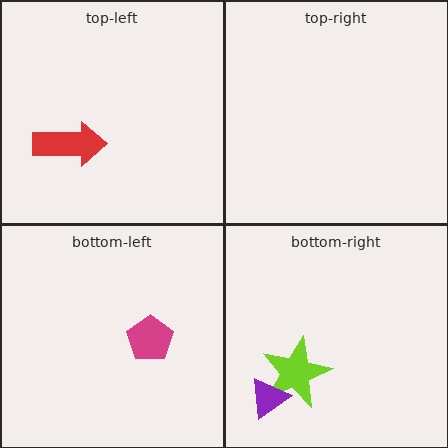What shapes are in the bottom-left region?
The magenta pentagon.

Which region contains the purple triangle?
The bottom-right region.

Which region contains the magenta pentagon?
The bottom-left region.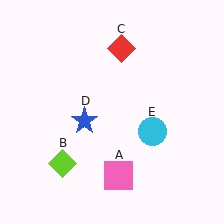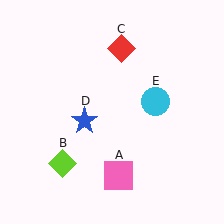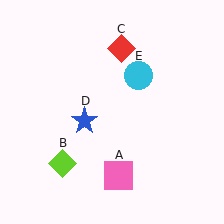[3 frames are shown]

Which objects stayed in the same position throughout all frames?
Pink square (object A) and lime diamond (object B) and red diamond (object C) and blue star (object D) remained stationary.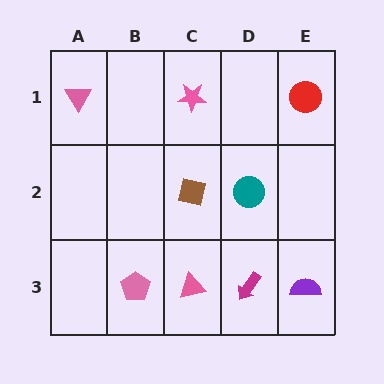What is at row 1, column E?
A red circle.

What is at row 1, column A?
A pink triangle.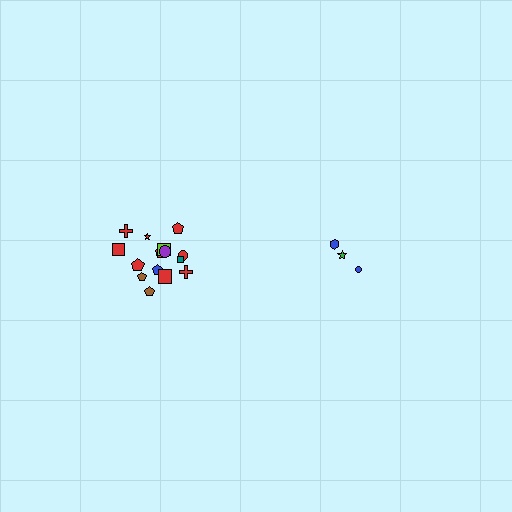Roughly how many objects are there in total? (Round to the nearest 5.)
Roughly 20 objects in total.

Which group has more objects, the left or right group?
The left group.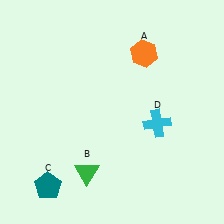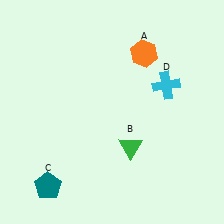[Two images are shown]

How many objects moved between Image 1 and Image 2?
2 objects moved between the two images.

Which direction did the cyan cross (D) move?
The cyan cross (D) moved up.